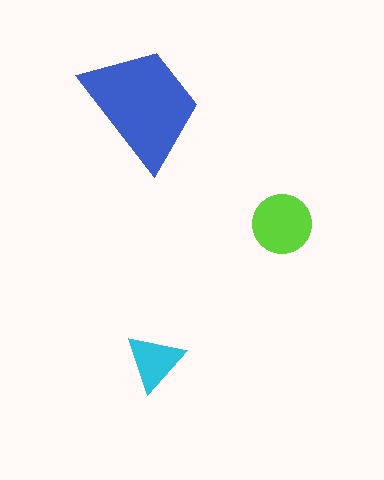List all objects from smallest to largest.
The cyan triangle, the lime circle, the blue trapezoid.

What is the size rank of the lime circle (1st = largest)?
2nd.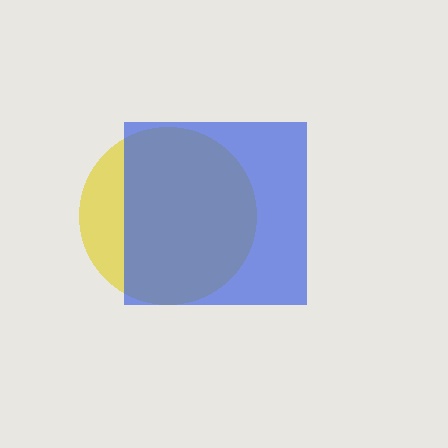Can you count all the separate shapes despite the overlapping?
Yes, there are 2 separate shapes.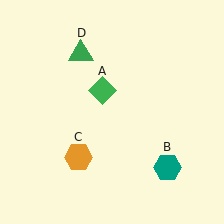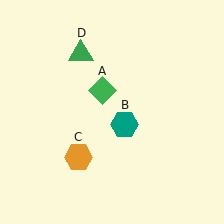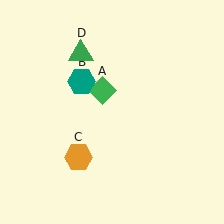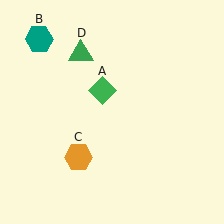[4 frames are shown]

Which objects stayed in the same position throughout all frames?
Green diamond (object A) and orange hexagon (object C) and green triangle (object D) remained stationary.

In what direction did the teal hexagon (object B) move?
The teal hexagon (object B) moved up and to the left.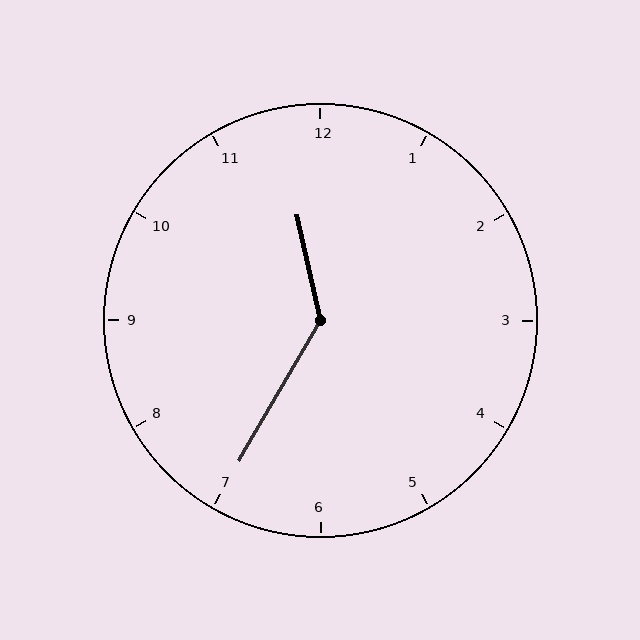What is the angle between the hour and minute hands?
Approximately 138 degrees.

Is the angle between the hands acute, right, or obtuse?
It is obtuse.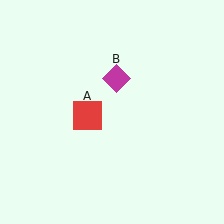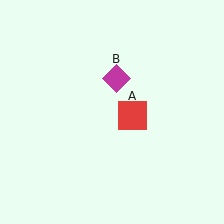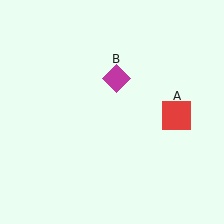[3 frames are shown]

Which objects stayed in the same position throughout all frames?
Magenta diamond (object B) remained stationary.